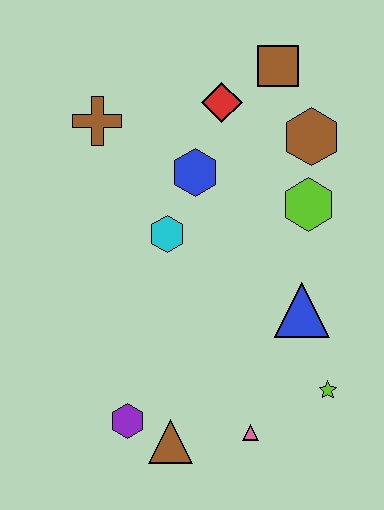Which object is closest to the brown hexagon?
The lime hexagon is closest to the brown hexagon.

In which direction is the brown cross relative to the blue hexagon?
The brown cross is to the left of the blue hexagon.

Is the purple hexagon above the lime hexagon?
No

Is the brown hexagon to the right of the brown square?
Yes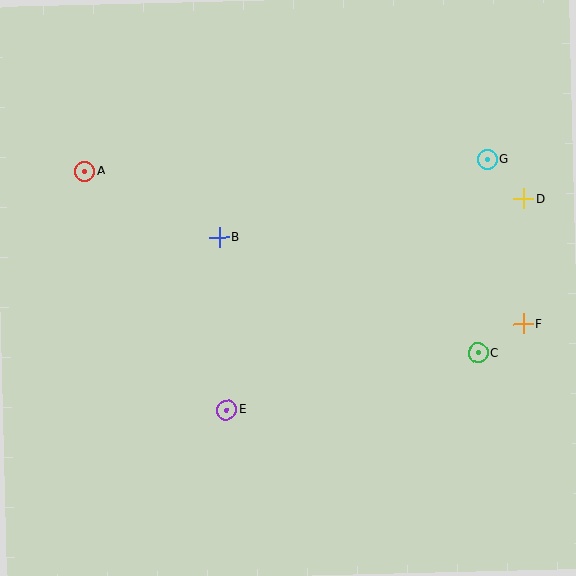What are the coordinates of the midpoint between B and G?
The midpoint between B and G is at (353, 199).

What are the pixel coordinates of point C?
Point C is at (478, 353).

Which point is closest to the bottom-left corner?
Point E is closest to the bottom-left corner.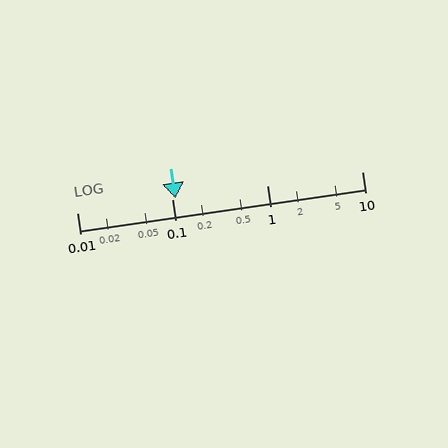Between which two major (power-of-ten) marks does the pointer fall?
The pointer is between 0.1 and 1.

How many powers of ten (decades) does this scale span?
The scale spans 3 decades, from 0.01 to 10.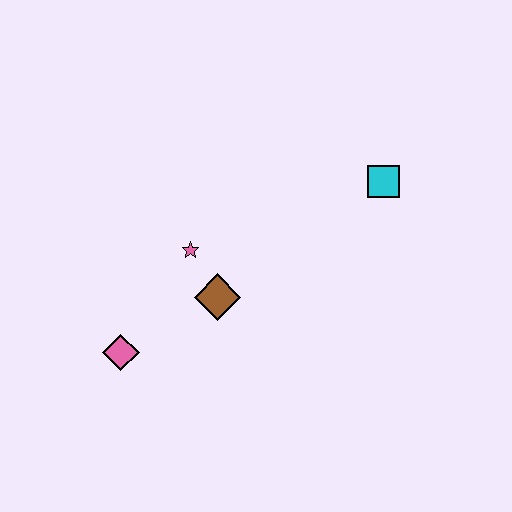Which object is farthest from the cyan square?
The pink diamond is farthest from the cyan square.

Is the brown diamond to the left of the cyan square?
Yes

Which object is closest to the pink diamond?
The brown diamond is closest to the pink diamond.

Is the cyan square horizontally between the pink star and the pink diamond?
No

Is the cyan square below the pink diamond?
No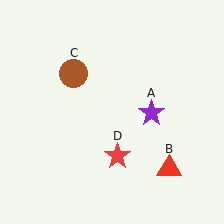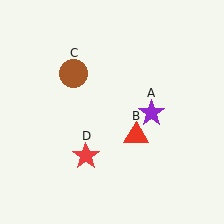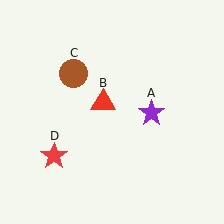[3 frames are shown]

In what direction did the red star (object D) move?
The red star (object D) moved left.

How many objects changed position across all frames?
2 objects changed position: red triangle (object B), red star (object D).